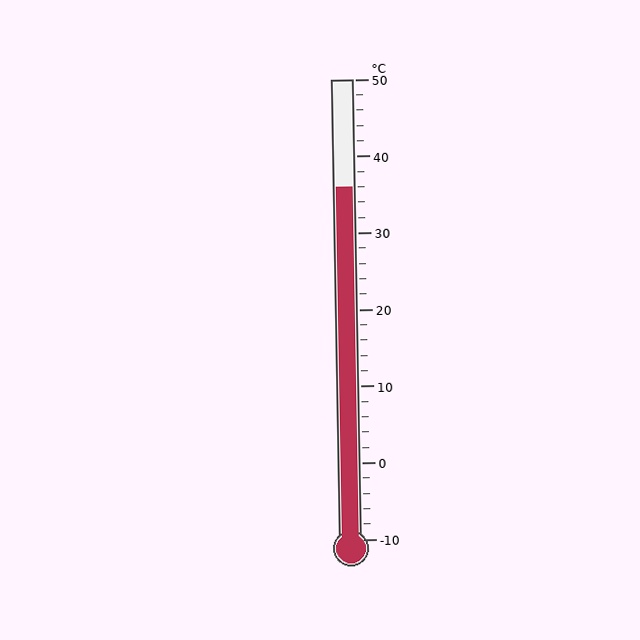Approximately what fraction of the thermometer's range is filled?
The thermometer is filled to approximately 75% of its range.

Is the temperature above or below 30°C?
The temperature is above 30°C.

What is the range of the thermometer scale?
The thermometer scale ranges from -10°C to 50°C.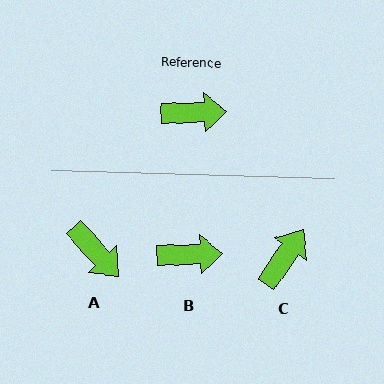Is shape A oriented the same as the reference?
No, it is off by about 49 degrees.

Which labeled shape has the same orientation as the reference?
B.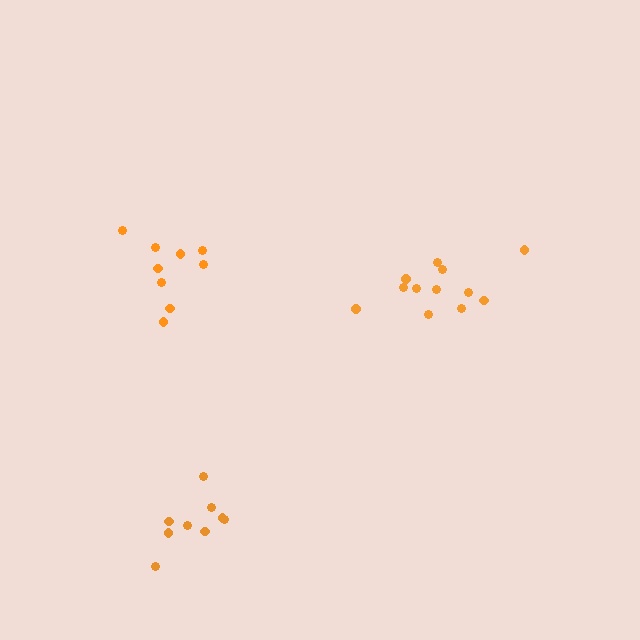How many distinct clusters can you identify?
There are 3 distinct clusters.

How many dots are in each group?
Group 1: 12 dots, Group 2: 9 dots, Group 3: 9 dots (30 total).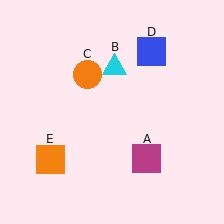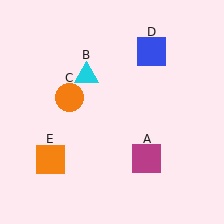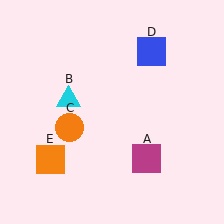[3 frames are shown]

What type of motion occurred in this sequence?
The cyan triangle (object B), orange circle (object C) rotated counterclockwise around the center of the scene.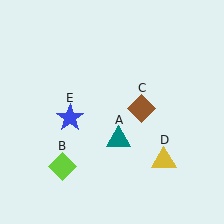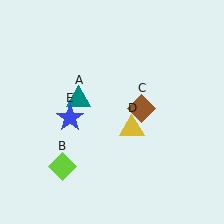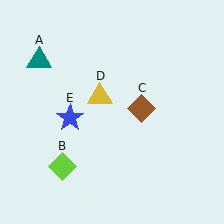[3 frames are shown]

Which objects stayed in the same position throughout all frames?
Lime diamond (object B) and brown diamond (object C) and blue star (object E) remained stationary.